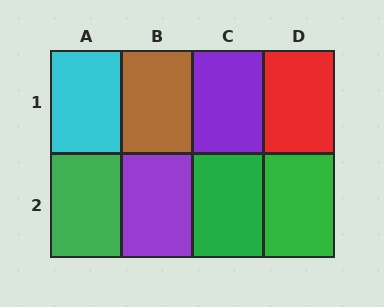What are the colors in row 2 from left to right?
Green, purple, green, green.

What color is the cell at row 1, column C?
Purple.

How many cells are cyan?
1 cell is cyan.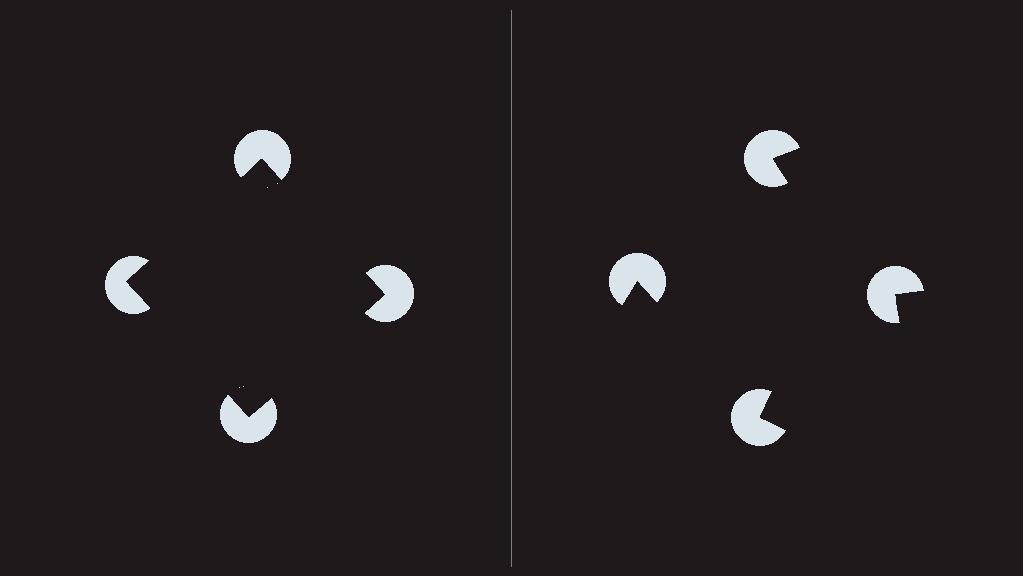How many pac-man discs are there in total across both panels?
8 — 4 on each side.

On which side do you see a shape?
An illusory square appears on the left side. On the right side the wedge cuts are rotated, so no coherent shape forms.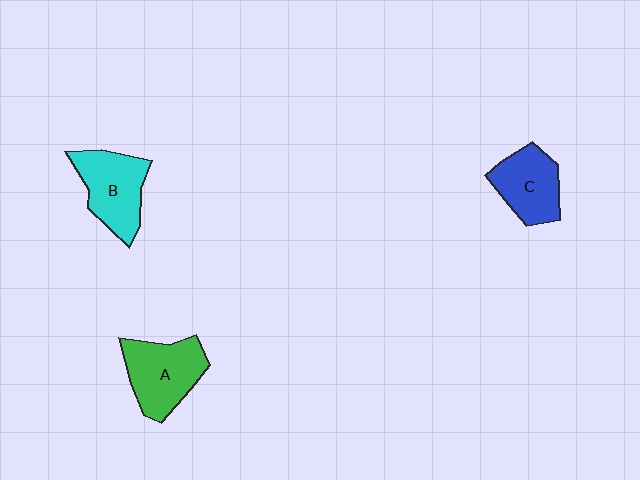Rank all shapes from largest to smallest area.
From largest to smallest: A (green), B (cyan), C (blue).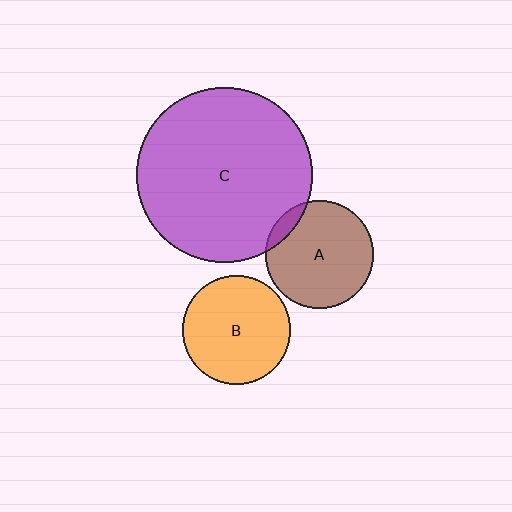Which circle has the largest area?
Circle C (purple).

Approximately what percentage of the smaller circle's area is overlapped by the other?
Approximately 10%.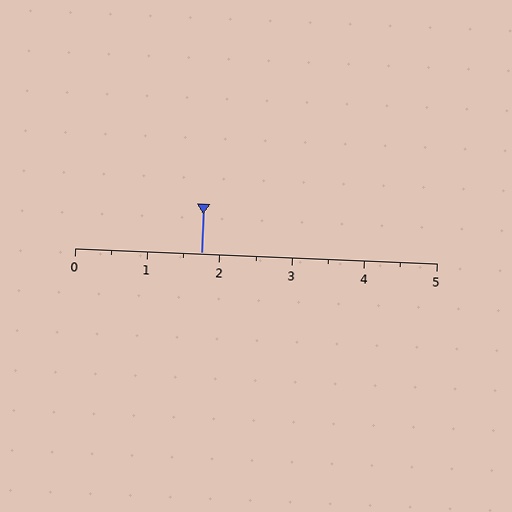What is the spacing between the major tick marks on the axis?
The major ticks are spaced 1 apart.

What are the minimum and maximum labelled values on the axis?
The axis runs from 0 to 5.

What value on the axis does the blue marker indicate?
The marker indicates approximately 1.8.